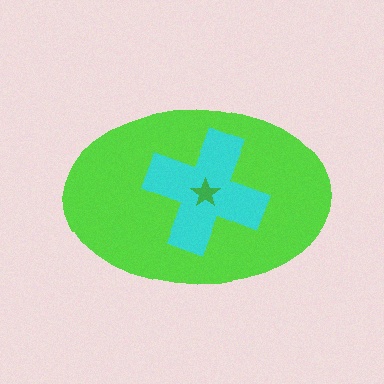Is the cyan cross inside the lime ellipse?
Yes.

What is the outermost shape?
The lime ellipse.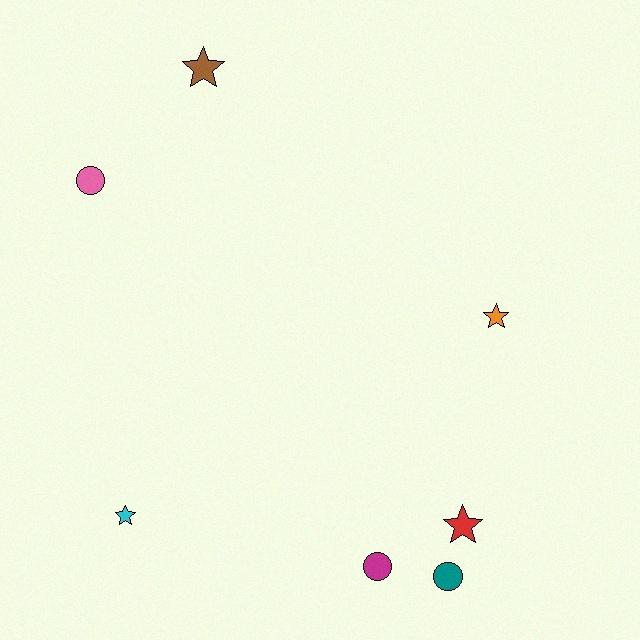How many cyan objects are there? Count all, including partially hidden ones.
There is 1 cyan object.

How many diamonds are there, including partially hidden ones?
There are no diamonds.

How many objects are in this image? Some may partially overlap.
There are 7 objects.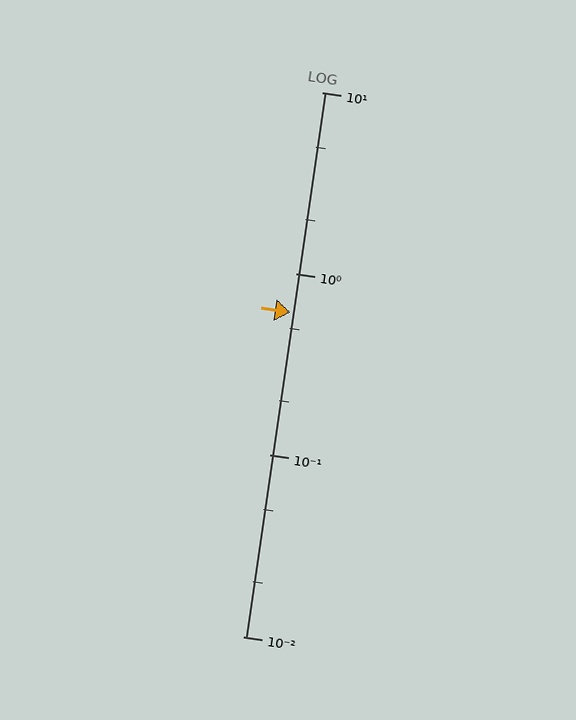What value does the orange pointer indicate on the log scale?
The pointer indicates approximately 0.61.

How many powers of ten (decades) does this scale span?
The scale spans 3 decades, from 0.01 to 10.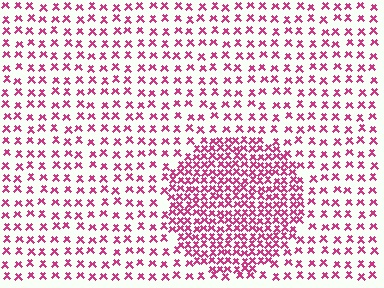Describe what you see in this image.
The image contains small magenta elements arranged at two different densities. A circle-shaped region is visible where the elements are more densely packed than the surrounding area.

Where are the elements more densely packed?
The elements are more densely packed inside the circle boundary.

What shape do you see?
I see a circle.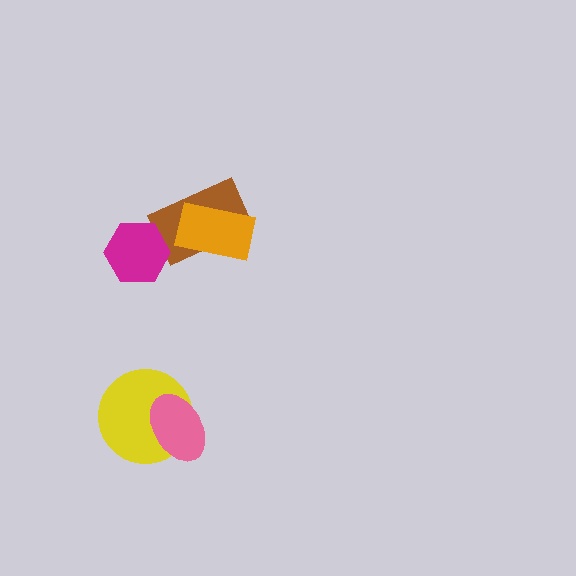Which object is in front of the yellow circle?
The pink ellipse is in front of the yellow circle.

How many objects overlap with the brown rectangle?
2 objects overlap with the brown rectangle.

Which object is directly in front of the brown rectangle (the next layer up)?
The orange rectangle is directly in front of the brown rectangle.